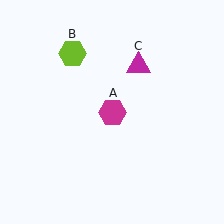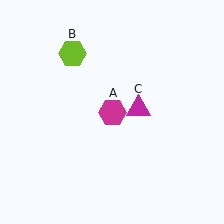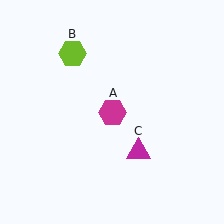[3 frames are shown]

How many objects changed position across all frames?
1 object changed position: magenta triangle (object C).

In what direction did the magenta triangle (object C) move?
The magenta triangle (object C) moved down.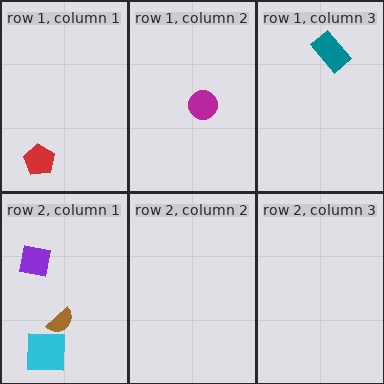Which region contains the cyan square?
The row 2, column 1 region.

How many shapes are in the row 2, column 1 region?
3.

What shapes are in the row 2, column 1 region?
The purple square, the brown semicircle, the cyan square.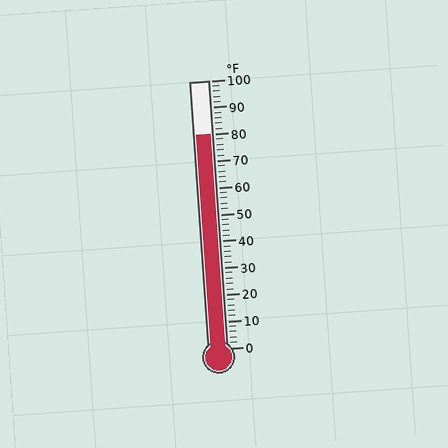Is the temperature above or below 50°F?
The temperature is above 50°F.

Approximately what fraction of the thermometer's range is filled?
The thermometer is filled to approximately 80% of its range.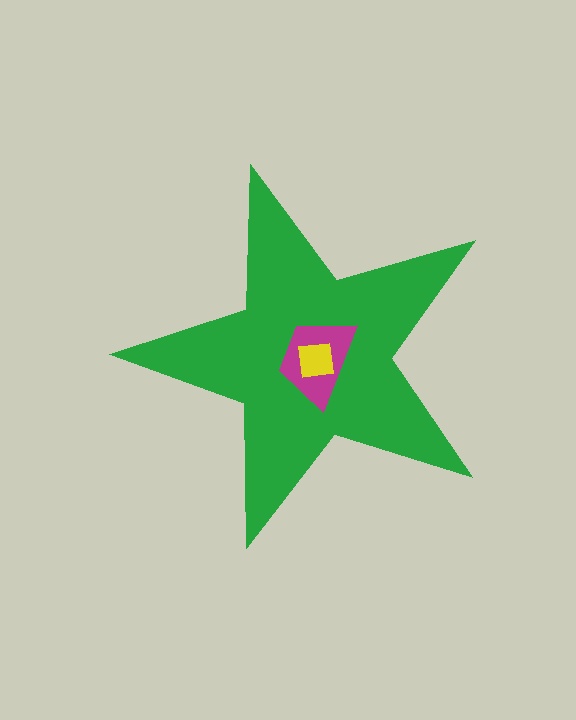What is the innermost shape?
The yellow square.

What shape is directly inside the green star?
The magenta trapezoid.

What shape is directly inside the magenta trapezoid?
The yellow square.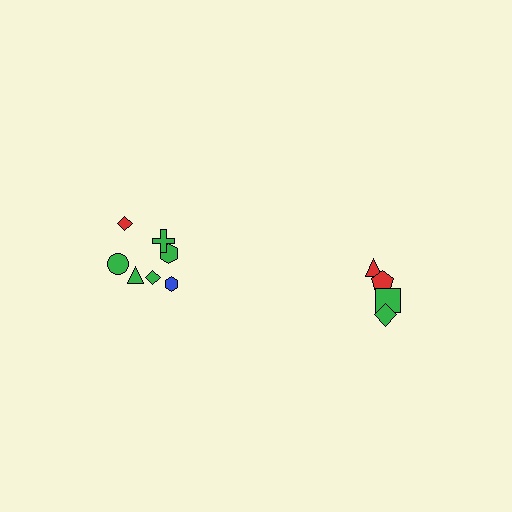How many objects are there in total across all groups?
There are 11 objects.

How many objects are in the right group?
There are 4 objects.